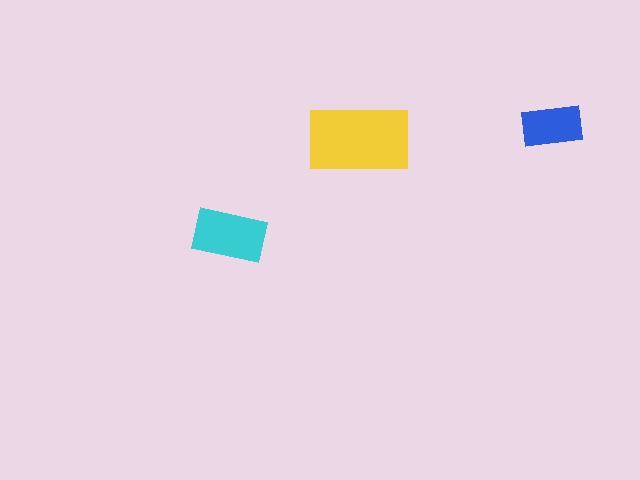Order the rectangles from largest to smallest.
the yellow one, the cyan one, the blue one.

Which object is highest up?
The blue rectangle is topmost.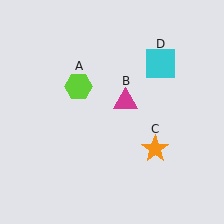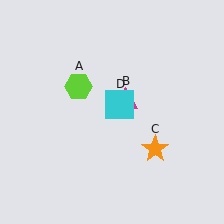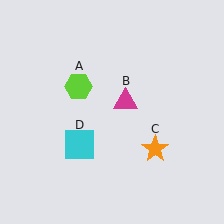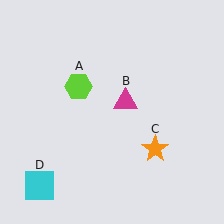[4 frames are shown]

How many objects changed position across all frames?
1 object changed position: cyan square (object D).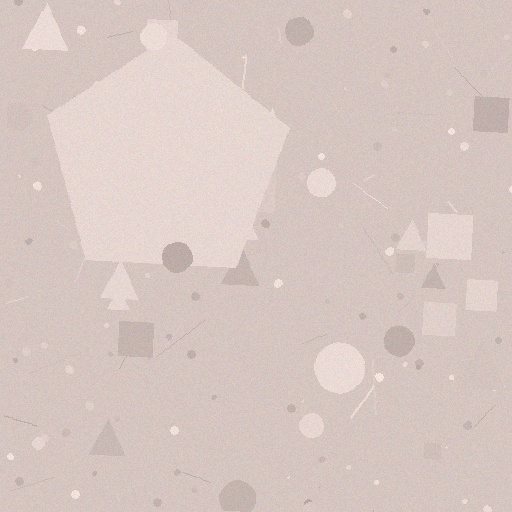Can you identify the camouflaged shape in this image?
The camouflaged shape is a pentagon.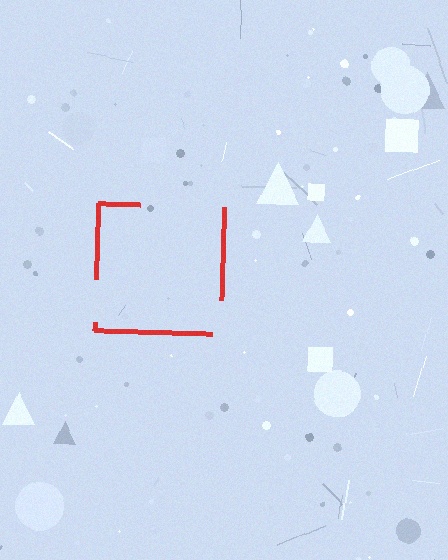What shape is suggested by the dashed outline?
The dashed outline suggests a square.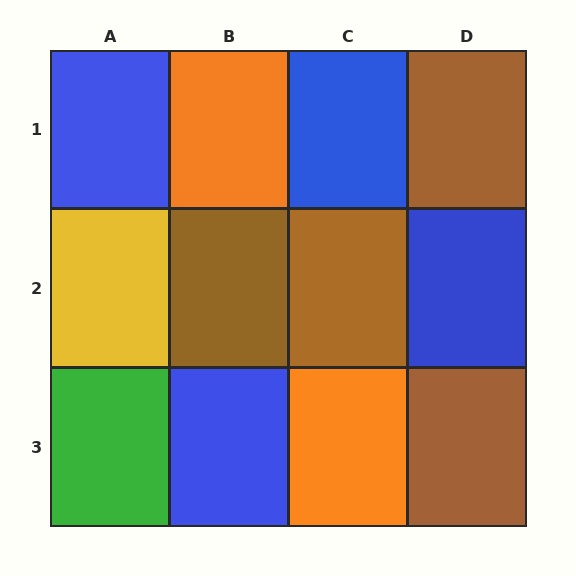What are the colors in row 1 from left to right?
Blue, orange, blue, brown.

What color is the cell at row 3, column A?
Green.